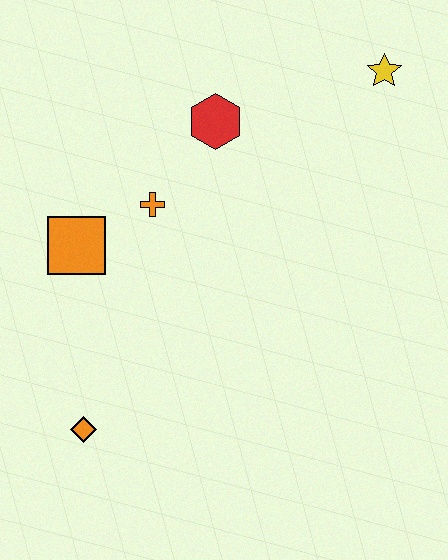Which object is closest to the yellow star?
The red hexagon is closest to the yellow star.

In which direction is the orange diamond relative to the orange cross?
The orange diamond is below the orange cross.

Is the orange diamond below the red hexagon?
Yes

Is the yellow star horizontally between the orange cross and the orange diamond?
No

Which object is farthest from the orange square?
The yellow star is farthest from the orange square.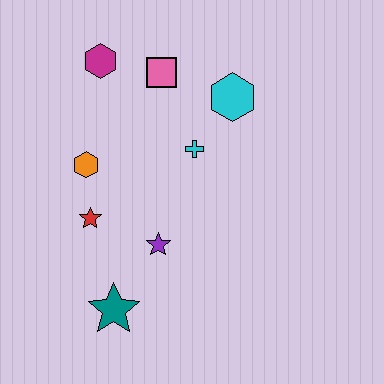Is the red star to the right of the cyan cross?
No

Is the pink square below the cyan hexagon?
No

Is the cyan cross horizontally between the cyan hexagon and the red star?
Yes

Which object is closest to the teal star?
The purple star is closest to the teal star.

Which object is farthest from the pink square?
The teal star is farthest from the pink square.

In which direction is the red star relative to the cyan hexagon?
The red star is to the left of the cyan hexagon.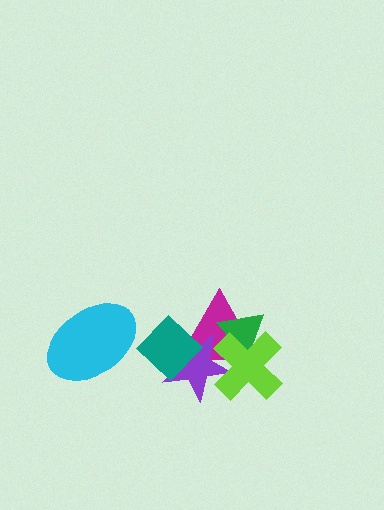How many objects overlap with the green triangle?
2 objects overlap with the green triangle.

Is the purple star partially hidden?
Yes, it is partially covered by another shape.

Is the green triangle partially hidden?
Yes, it is partially covered by another shape.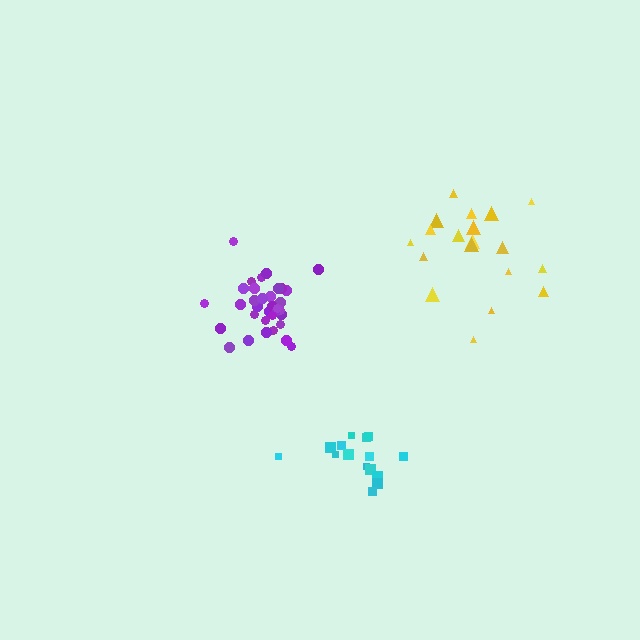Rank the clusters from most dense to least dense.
purple, cyan, yellow.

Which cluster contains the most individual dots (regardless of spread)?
Purple (34).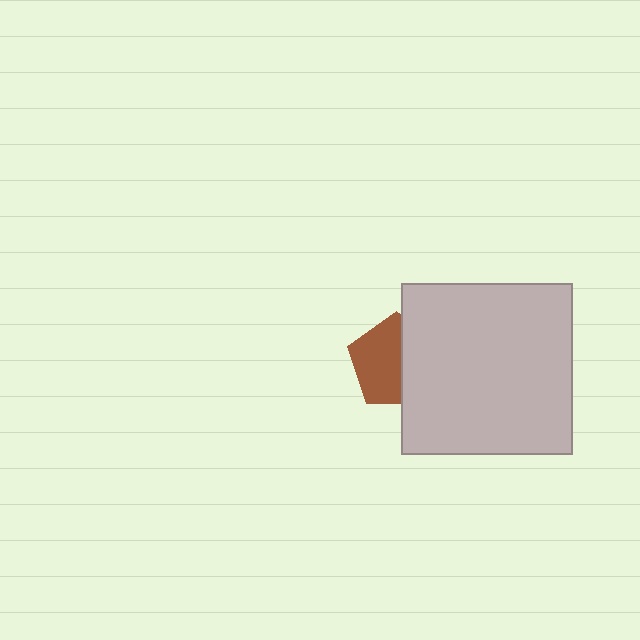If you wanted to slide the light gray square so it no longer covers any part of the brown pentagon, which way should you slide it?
Slide it right — that is the most direct way to separate the two shapes.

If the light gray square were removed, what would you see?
You would see the complete brown pentagon.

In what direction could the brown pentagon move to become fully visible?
The brown pentagon could move left. That would shift it out from behind the light gray square entirely.